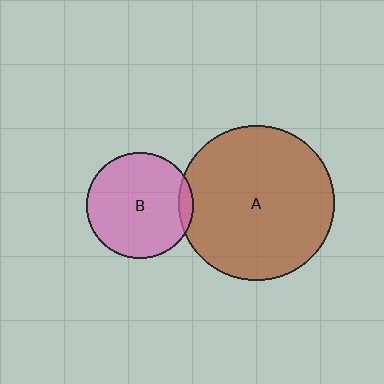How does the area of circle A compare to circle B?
Approximately 2.1 times.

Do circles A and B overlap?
Yes.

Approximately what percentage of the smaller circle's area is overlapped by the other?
Approximately 5%.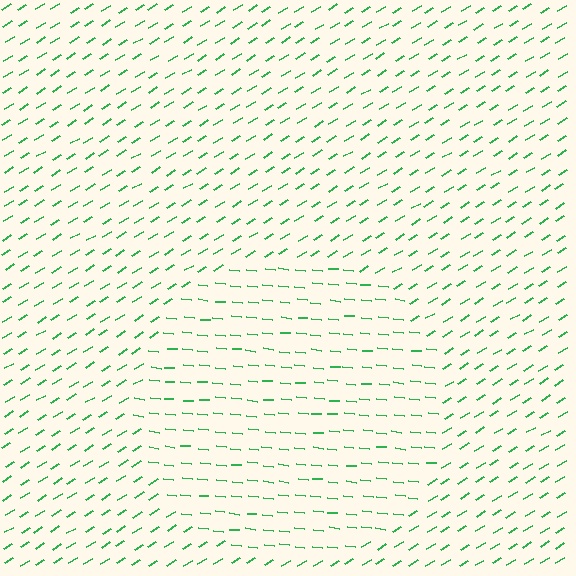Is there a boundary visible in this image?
Yes, there is a texture boundary formed by a change in line orientation.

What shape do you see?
I see a circle.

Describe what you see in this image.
The image is filled with small green line segments. A circle region in the image has lines oriented differently from the surrounding lines, creating a visible texture boundary.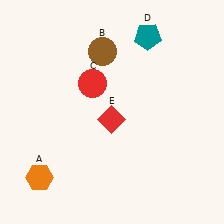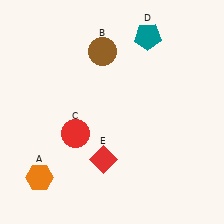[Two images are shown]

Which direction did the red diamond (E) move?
The red diamond (E) moved down.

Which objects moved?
The objects that moved are: the red circle (C), the red diamond (E).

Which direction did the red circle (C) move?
The red circle (C) moved down.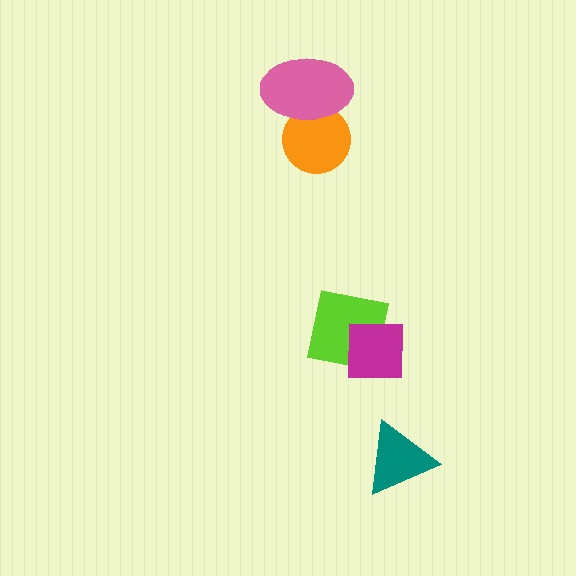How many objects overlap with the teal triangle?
0 objects overlap with the teal triangle.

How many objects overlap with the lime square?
1 object overlaps with the lime square.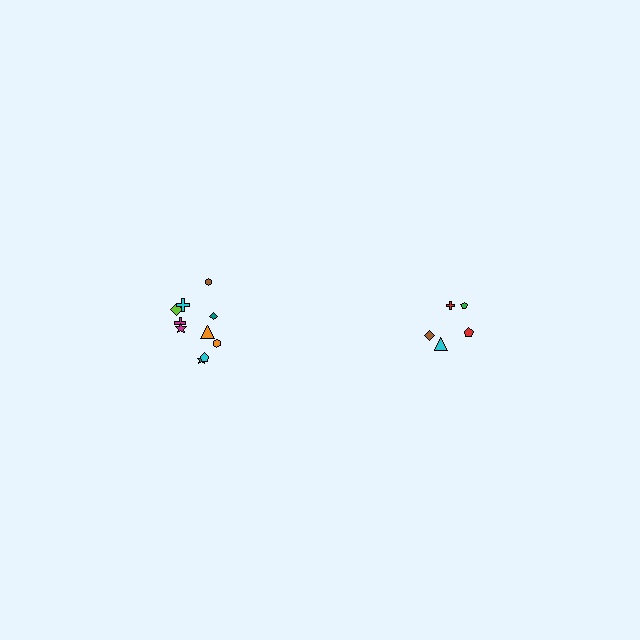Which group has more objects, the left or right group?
The left group.